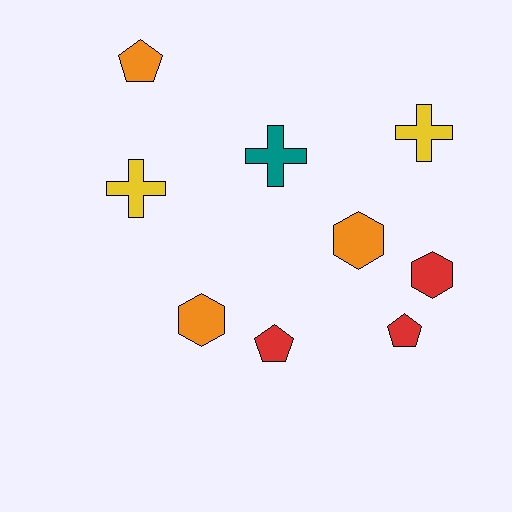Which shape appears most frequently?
Hexagon, with 3 objects.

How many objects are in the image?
There are 9 objects.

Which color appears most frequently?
Red, with 3 objects.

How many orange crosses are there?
There are no orange crosses.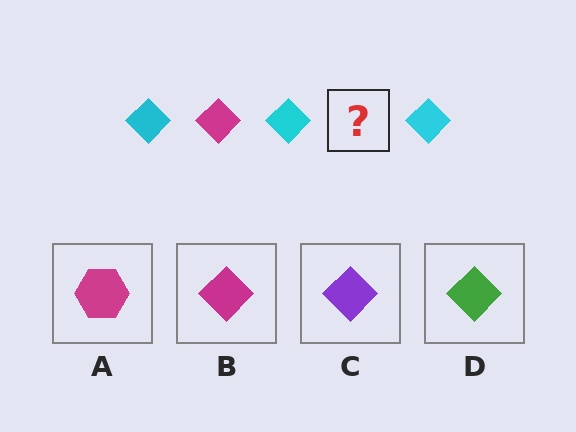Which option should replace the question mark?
Option B.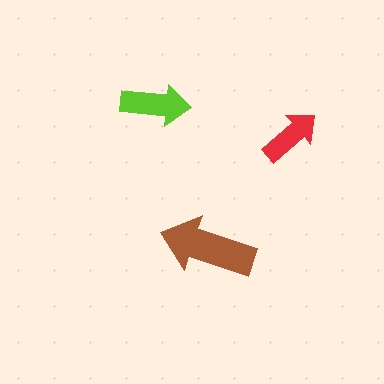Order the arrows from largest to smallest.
the brown one, the lime one, the red one.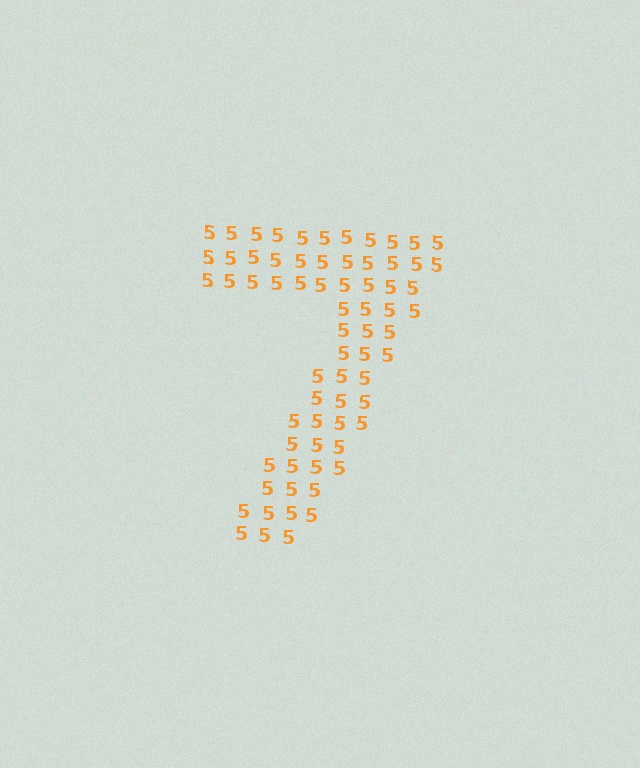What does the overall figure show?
The overall figure shows the digit 7.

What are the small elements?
The small elements are digit 5's.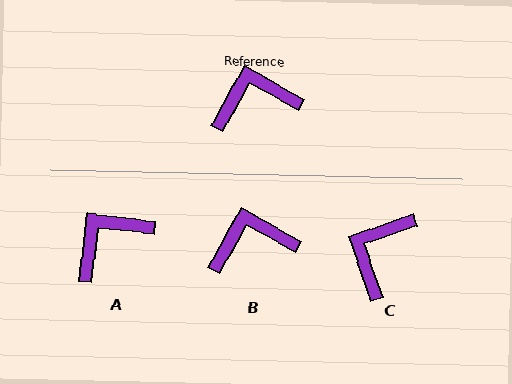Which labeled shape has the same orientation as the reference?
B.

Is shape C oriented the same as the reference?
No, it is off by about 48 degrees.